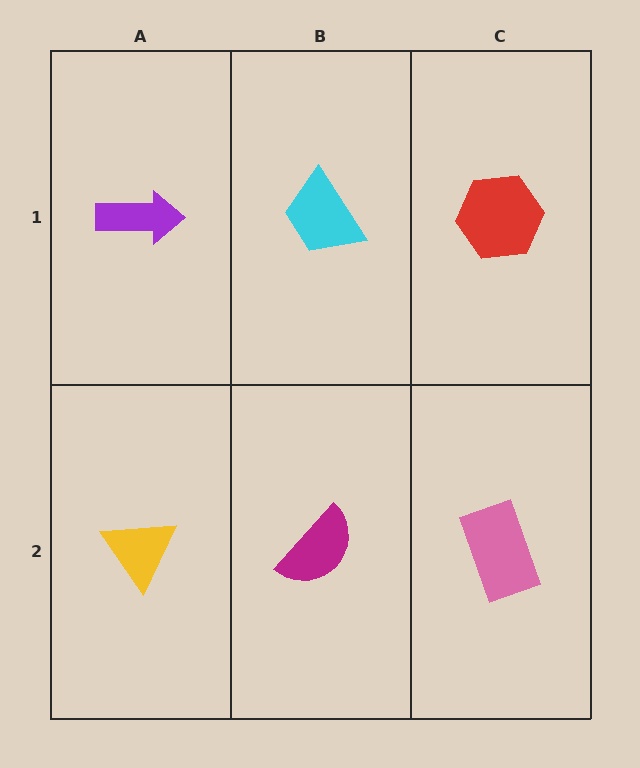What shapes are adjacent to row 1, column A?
A yellow triangle (row 2, column A), a cyan trapezoid (row 1, column B).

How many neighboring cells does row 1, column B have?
3.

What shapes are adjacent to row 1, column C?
A pink rectangle (row 2, column C), a cyan trapezoid (row 1, column B).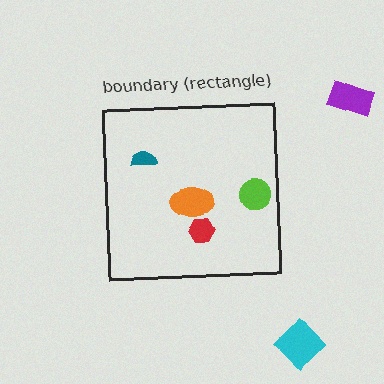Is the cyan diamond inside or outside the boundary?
Outside.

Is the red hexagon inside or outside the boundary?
Inside.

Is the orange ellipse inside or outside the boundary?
Inside.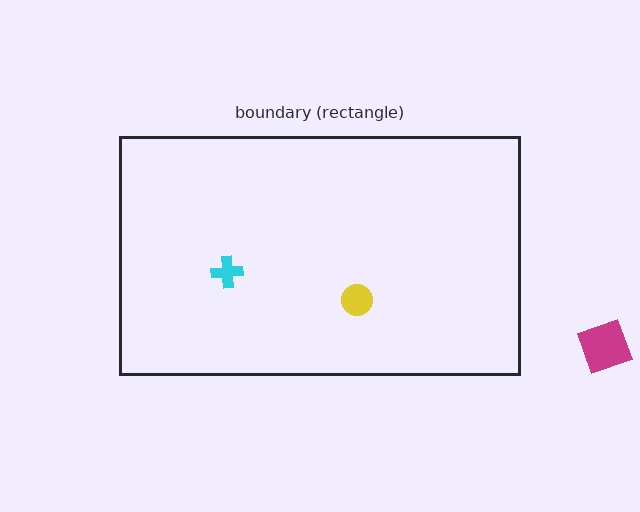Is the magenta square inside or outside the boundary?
Outside.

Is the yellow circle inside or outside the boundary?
Inside.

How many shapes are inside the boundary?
2 inside, 1 outside.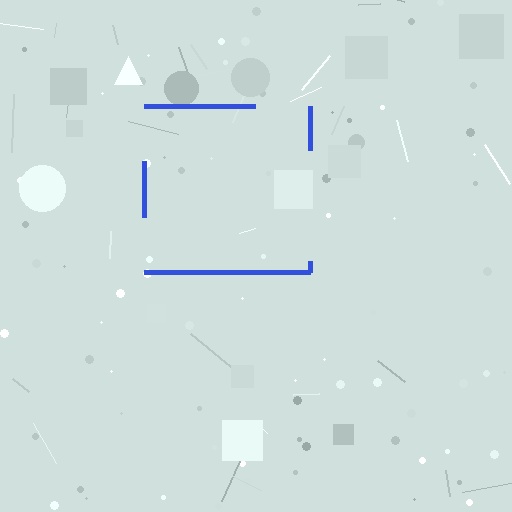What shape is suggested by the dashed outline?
The dashed outline suggests a square.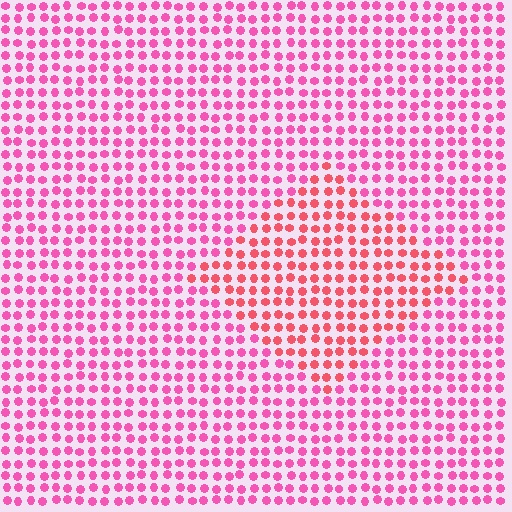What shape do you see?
I see a diamond.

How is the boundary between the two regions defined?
The boundary is defined purely by a slight shift in hue (about 28 degrees). Spacing, size, and orientation are identical on both sides.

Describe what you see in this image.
The image is filled with small pink elements in a uniform arrangement. A diamond-shaped region is visible where the elements are tinted to a slightly different hue, forming a subtle color boundary.